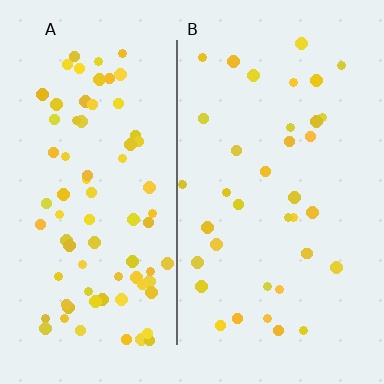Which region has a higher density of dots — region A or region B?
A (the left).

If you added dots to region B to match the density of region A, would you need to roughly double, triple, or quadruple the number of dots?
Approximately double.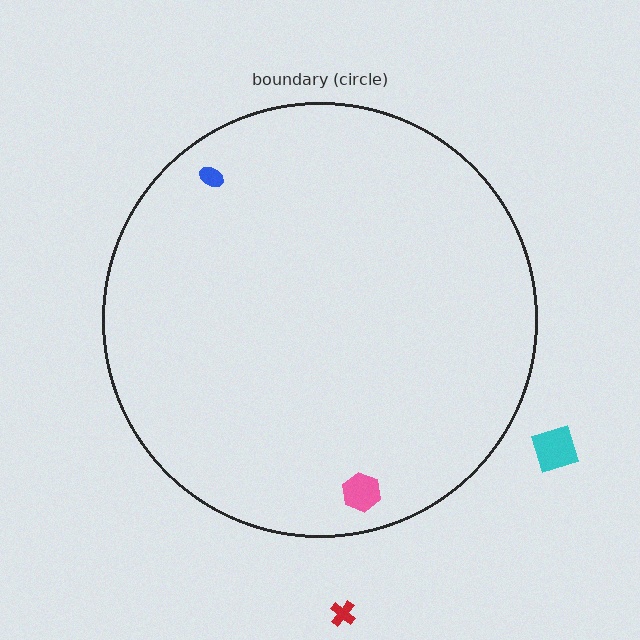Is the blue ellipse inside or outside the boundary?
Inside.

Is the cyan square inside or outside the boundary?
Outside.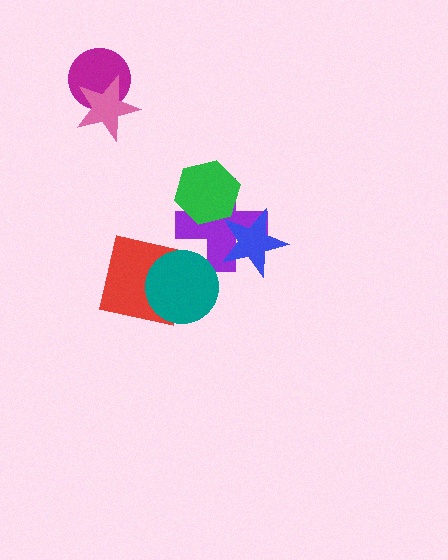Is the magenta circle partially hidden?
Yes, it is partially covered by another shape.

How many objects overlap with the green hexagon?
1 object overlaps with the green hexagon.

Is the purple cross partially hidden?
Yes, it is partially covered by another shape.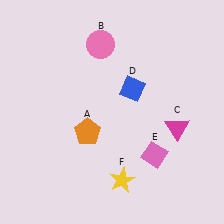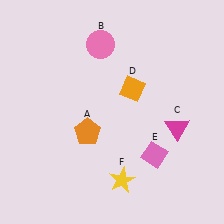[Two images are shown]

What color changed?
The diamond (D) changed from blue in Image 1 to orange in Image 2.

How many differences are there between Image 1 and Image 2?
There is 1 difference between the two images.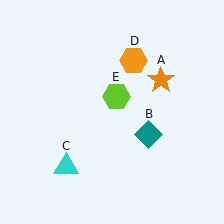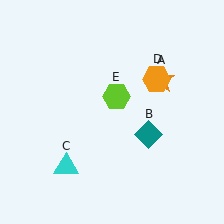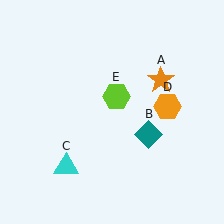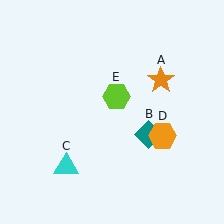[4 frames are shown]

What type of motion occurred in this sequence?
The orange hexagon (object D) rotated clockwise around the center of the scene.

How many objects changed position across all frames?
1 object changed position: orange hexagon (object D).